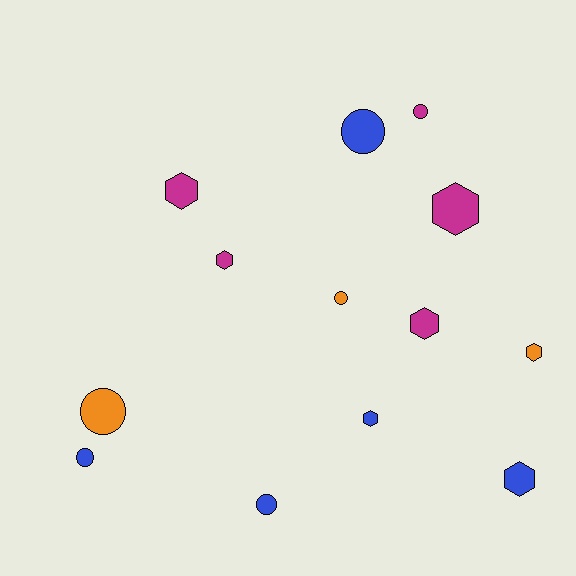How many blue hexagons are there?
There are 2 blue hexagons.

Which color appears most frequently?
Magenta, with 5 objects.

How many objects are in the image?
There are 13 objects.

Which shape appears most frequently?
Hexagon, with 7 objects.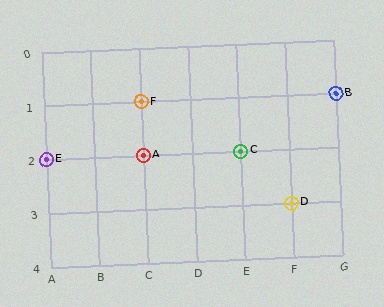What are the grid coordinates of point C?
Point C is at grid coordinates (E, 2).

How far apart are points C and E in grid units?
Points C and E are 4 columns apart.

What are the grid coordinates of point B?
Point B is at grid coordinates (G, 1).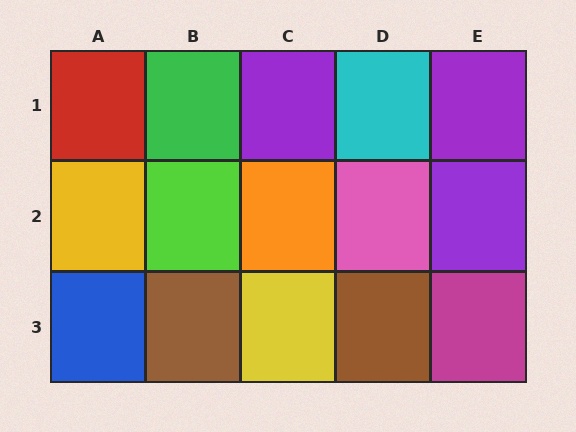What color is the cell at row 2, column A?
Yellow.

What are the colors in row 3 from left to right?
Blue, brown, yellow, brown, magenta.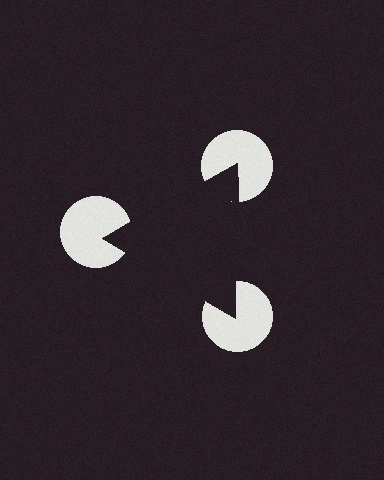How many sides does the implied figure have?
3 sides.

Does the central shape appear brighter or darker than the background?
It typically appears slightly darker than the background, even though no actual brightness change is drawn.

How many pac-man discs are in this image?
There are 3 — one at each vertex of the illusory triangle.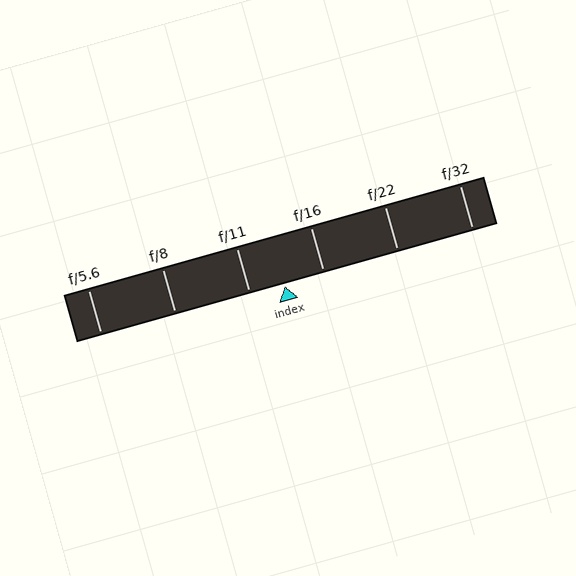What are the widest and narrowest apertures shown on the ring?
The widest aperture shown is f/5.6 and the narrowest is f/32.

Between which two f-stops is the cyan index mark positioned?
The index mark is between f/11 and f/16.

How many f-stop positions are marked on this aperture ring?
There are 6 f-stop positions marked.